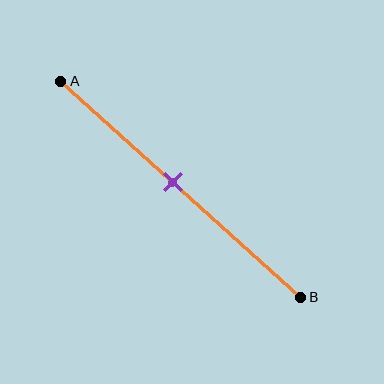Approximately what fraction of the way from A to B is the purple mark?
The purple mark is approximately 45% of the way from A to B.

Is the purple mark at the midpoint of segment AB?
No, the mark is at about 45% from A, not at the 50% midpoint.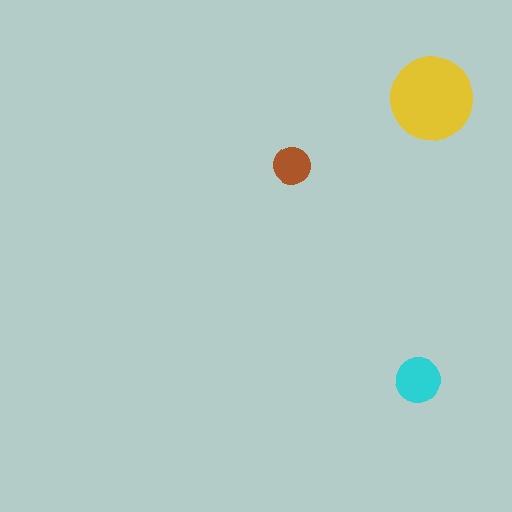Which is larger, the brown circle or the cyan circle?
The cyan one.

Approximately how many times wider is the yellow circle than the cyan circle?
About 2 times wider.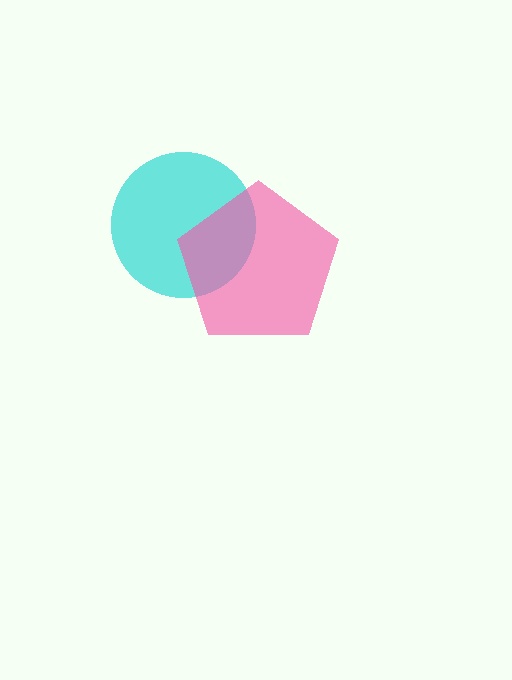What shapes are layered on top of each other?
The layered shapes are: a cyan circle, a pink pentagon.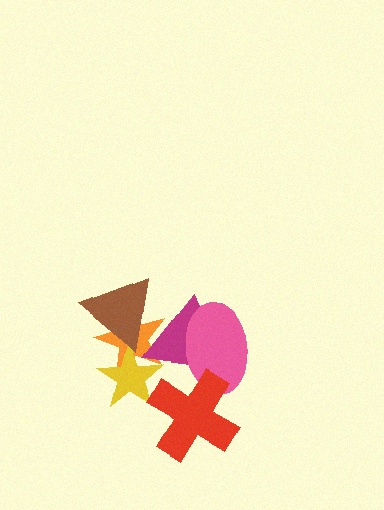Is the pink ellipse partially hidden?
Yes, it is partially covered by another shape.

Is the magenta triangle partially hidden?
Yes, it is partially covered by another shape.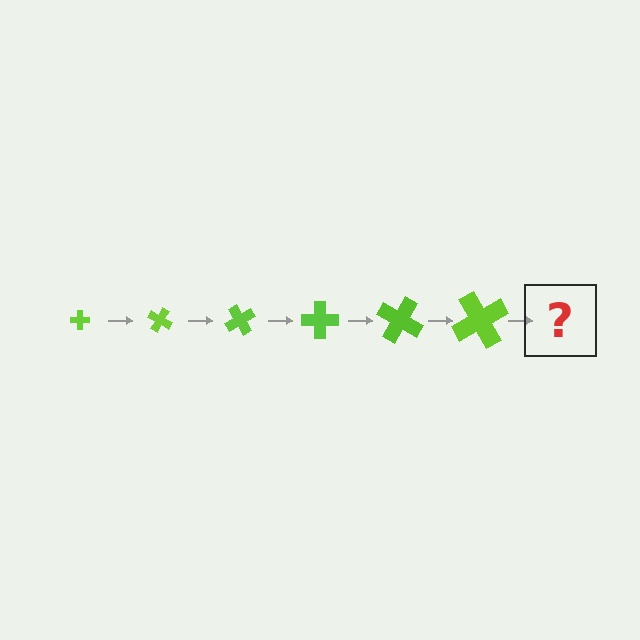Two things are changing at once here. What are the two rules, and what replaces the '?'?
The two rules are that the cross grows larger each step and it rotates 30 degrees each step. The '?' should be a cross, larger than the previous one and rotated 180 degrees from the start.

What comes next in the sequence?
The next element should be a cross, larger than the previous one and rotated 180 degrees from the start.